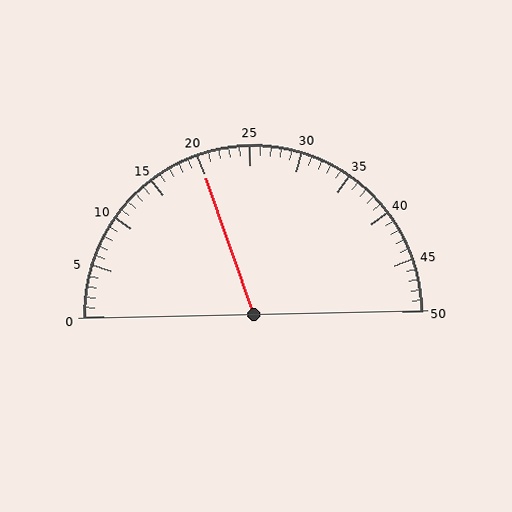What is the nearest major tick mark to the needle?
The nearest major tick mark is 20.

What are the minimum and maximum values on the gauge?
The gauge ranges from 0 to 50.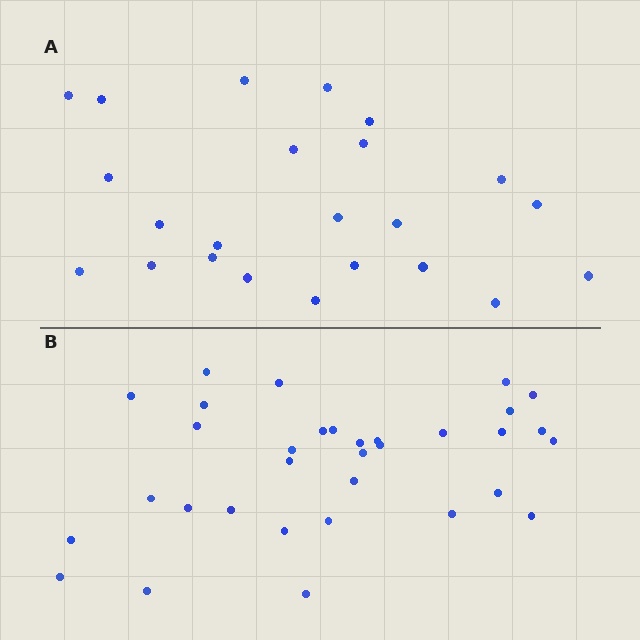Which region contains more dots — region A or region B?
Region B (the bottom region) has more dots.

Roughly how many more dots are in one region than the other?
Region B has roughly 10 or so more dots than region A.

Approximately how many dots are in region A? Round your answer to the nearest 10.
About 20 dots. (The exact count is 23, which rounds to 20.)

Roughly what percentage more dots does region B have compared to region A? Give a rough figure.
About 45% more.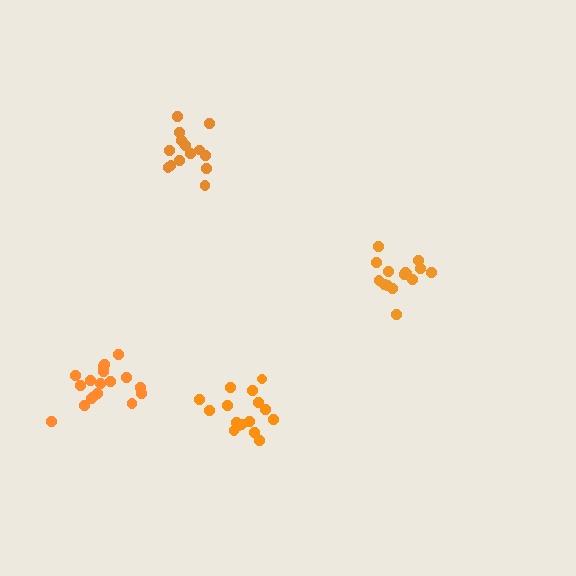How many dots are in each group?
Group 1: 16 dots, Group 2: 14 dots, Group 3: 18 dots, Group 4: 15 dots (63 total).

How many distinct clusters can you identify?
There are 4 distinct clusters.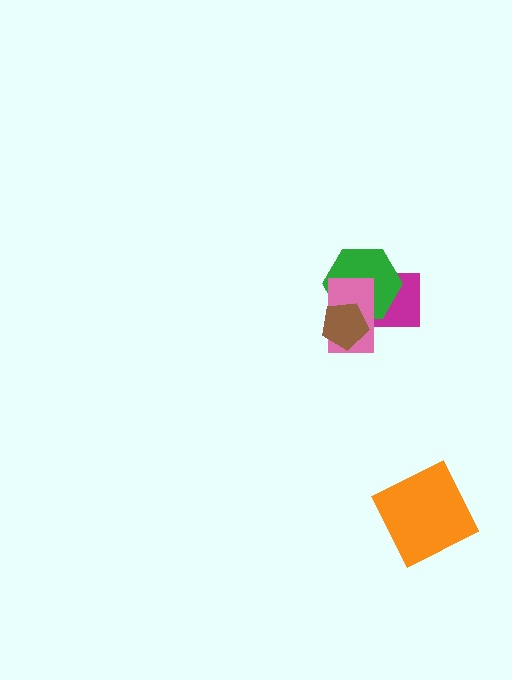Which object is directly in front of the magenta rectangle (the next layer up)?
The green hexagon is directly in front of the magenta rectangle.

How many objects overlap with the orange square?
0 objects overlap with the orange square.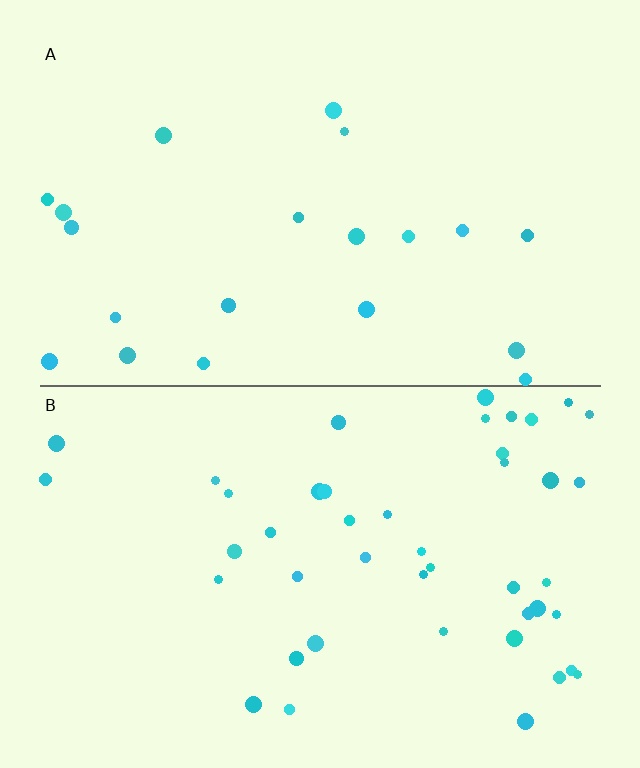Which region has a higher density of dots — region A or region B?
B (the bottom).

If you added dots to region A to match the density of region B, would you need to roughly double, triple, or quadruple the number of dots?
Approximately double.